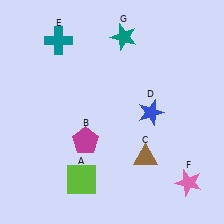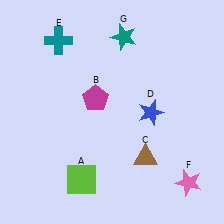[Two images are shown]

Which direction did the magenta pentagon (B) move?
The magenta pentagon (B) moved up.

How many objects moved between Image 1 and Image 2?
1 object moved between the two images.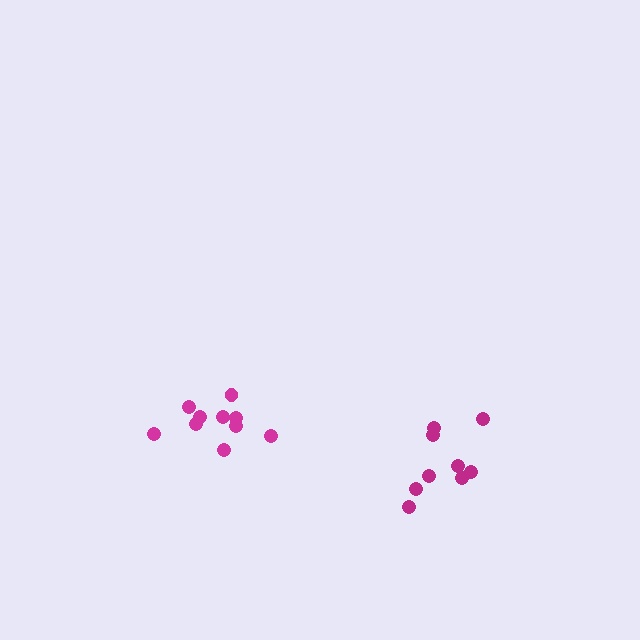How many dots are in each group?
Group 1: 10 dots, Group 2: 9 dots (19 total).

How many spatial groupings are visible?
There are 2 spatial groupings.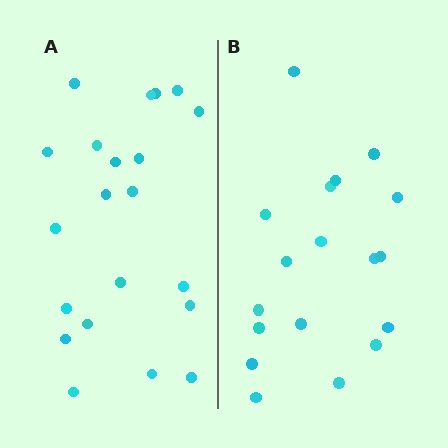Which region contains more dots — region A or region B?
Region A (the left region) has more dots.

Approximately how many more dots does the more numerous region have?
Region A has just a few more — roughly 2 or 3 more dots than region B.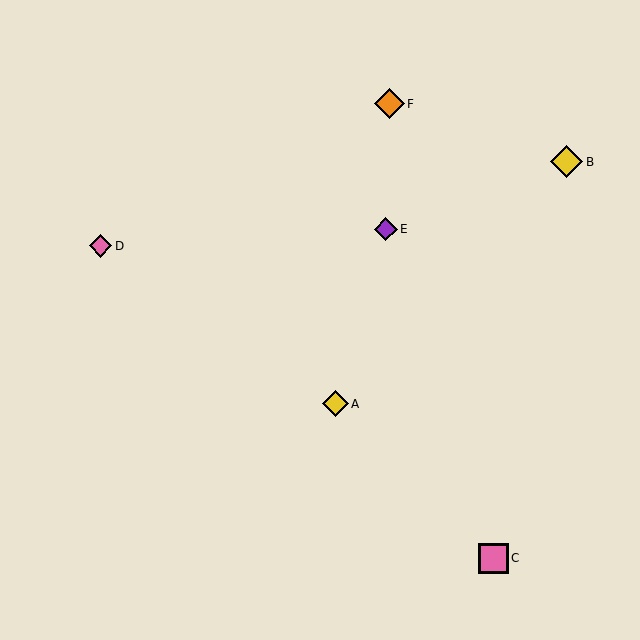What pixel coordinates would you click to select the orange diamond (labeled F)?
Click at (390, 104) to select the orange diamond F.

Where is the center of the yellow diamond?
The center of the yellow diamond is at (567, 162).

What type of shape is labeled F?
Shape F is an orange diamond.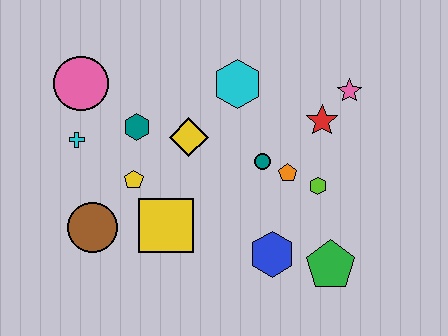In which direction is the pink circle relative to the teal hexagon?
The pink circle is to the left of the teal hexagon.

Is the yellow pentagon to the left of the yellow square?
Yes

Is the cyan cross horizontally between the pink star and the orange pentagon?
No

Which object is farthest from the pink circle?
The green pentagon is farthest from the pink circle.